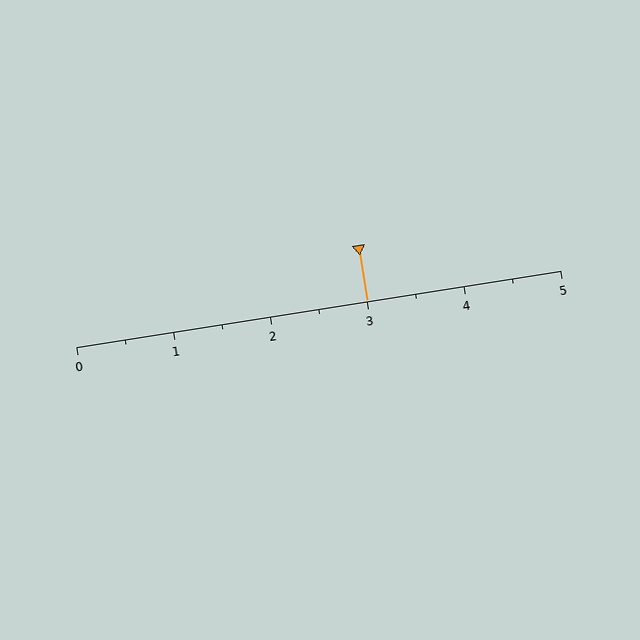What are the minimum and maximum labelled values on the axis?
The axis runs from 0 to 5.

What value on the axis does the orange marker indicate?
The marker indicates approximately 3.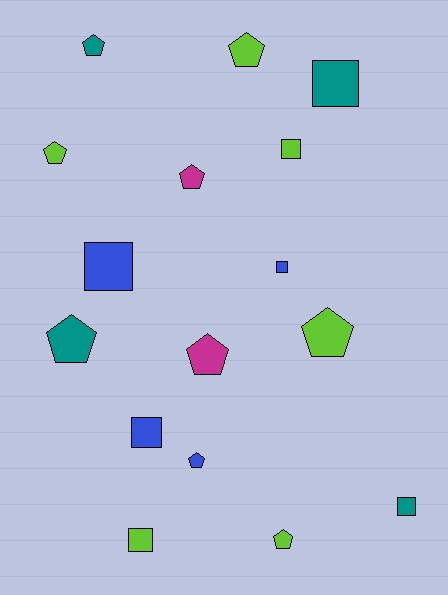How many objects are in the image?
There are 16 objects.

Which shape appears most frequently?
Pentagon, with 9 objects.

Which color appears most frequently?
Lime, with 6 objects.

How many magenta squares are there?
There are no magenta squares.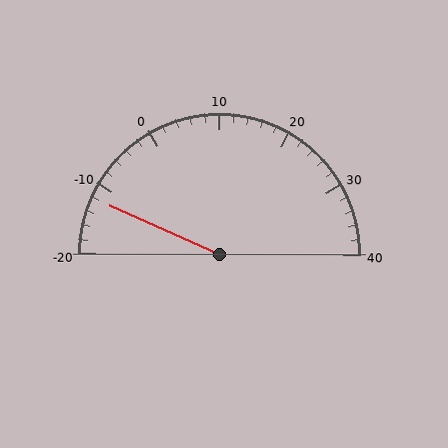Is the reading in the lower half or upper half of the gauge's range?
The reading is in the lower half of the range (-20 to 40).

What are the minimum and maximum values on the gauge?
The gauge ranges from -20 to 40.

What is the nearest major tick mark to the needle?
The nearest major tick mark is -10.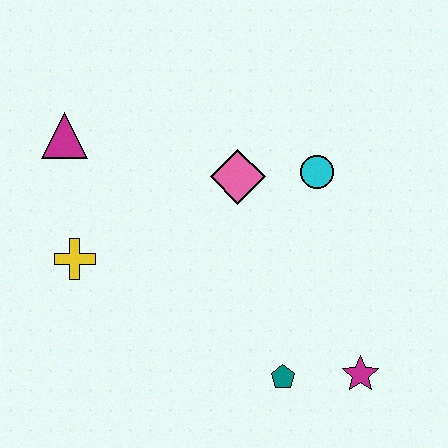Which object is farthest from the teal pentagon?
The magenta triangle is farthest from the teal pentagon.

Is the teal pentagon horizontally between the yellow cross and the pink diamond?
No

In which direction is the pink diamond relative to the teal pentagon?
The pink diamond is above the teal pentagon.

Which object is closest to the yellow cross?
The magenta triangle is closest to the yellow cross.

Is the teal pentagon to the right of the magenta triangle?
Yes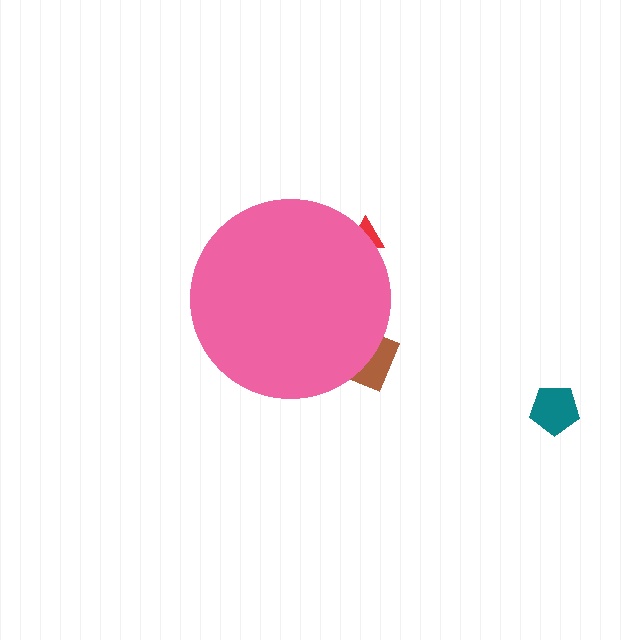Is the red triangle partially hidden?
Yes, the red triangle is partially hidden behind the pink circle.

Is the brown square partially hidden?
Yes, the brown square is partially hidden behind the pink circle.